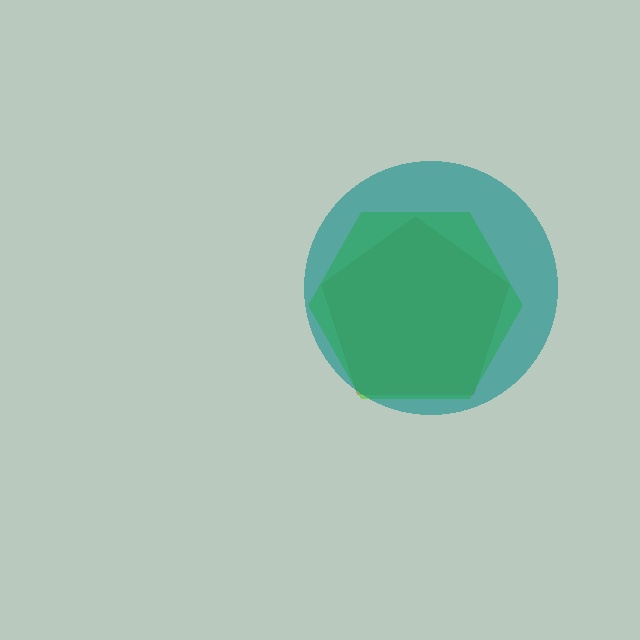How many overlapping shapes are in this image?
There are 3 overlapping shapes in the image.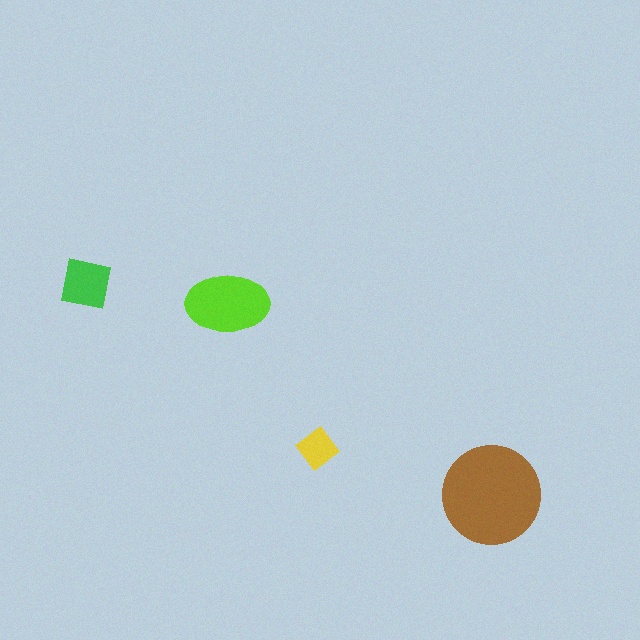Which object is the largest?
The brown circle.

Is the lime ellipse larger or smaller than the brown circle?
Smaller.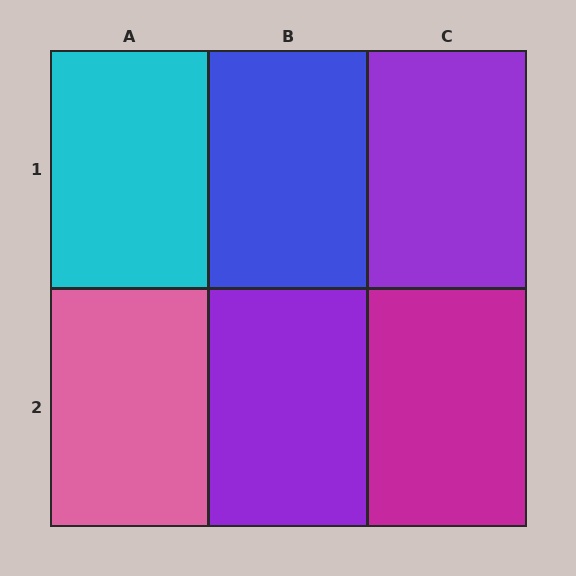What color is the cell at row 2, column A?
Pink.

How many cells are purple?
2 cells are purple.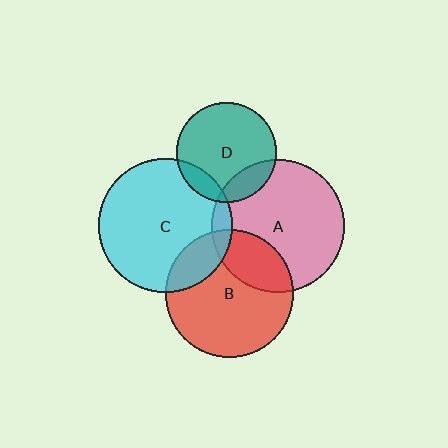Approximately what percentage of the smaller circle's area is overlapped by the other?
Approximately 5%.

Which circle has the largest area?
Circle C (cyan).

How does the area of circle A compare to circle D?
Approximately 1.8 times.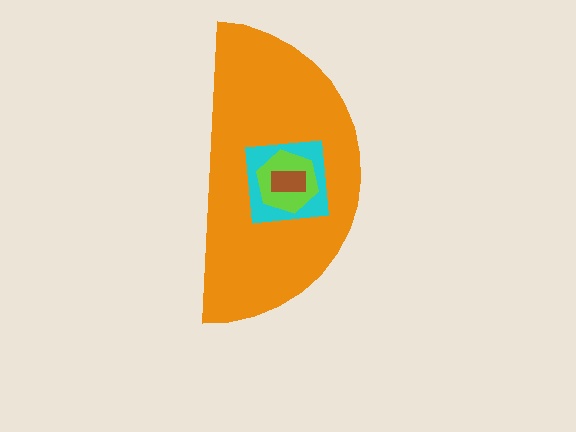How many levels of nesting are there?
4.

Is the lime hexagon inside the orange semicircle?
Yes.